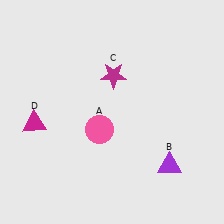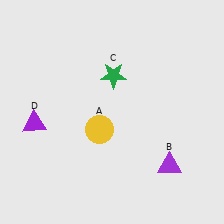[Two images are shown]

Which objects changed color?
A changed from pink to yellow. C changed from magenta to green. D changed from magenta to purple.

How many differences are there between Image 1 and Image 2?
There are 3 differences between the two images.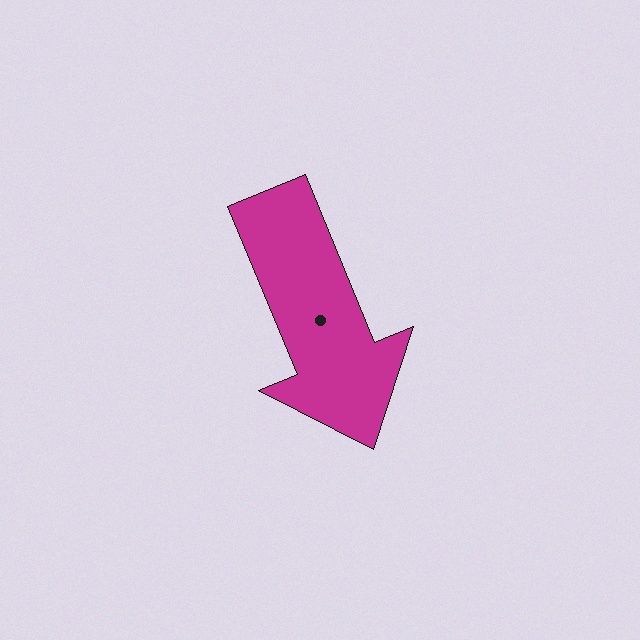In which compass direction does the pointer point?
South.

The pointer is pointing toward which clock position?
Roughly 5 o'clock.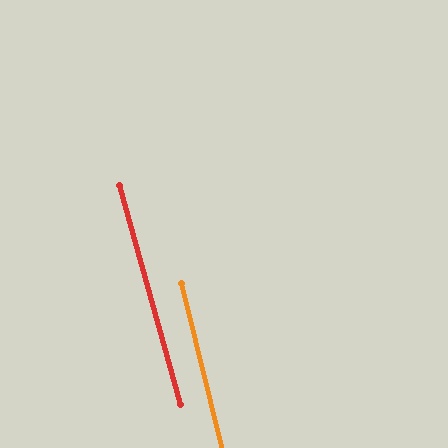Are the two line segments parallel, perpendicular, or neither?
Parallel — their directions differ by only 1.7°.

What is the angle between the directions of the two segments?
Approximately 2 degrees.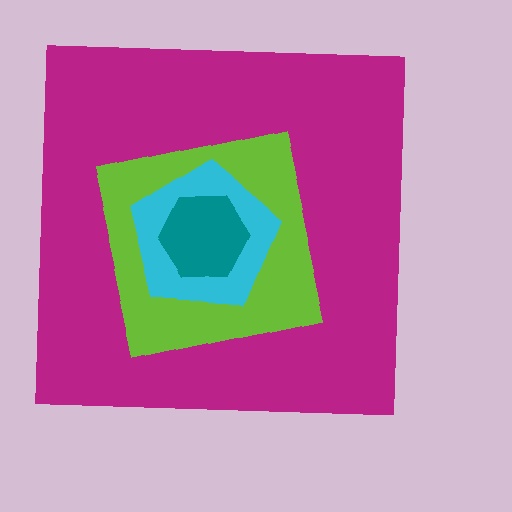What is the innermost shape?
The teal hexagon.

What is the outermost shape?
The magenta square.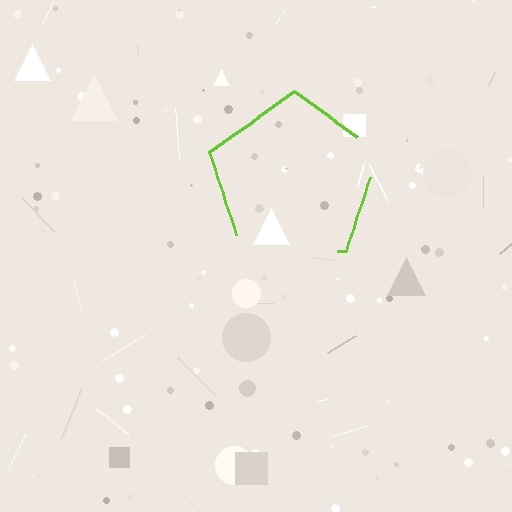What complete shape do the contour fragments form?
The contour fragments form a pentagon.